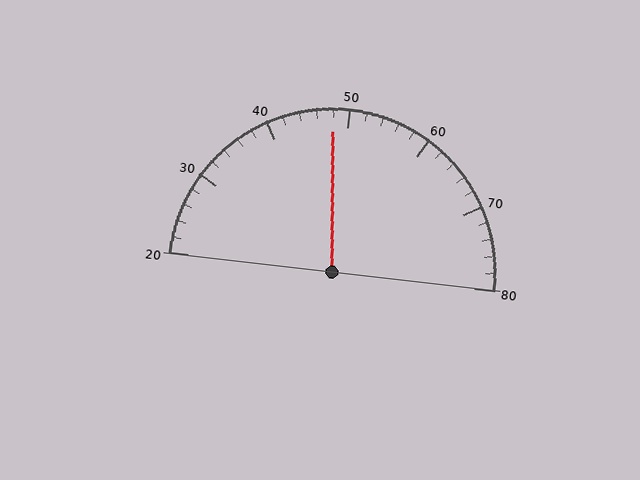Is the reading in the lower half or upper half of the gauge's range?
The reading is in the lower half of the range (20 to 80).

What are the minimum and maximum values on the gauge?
The gauge ranges from 20 to 80.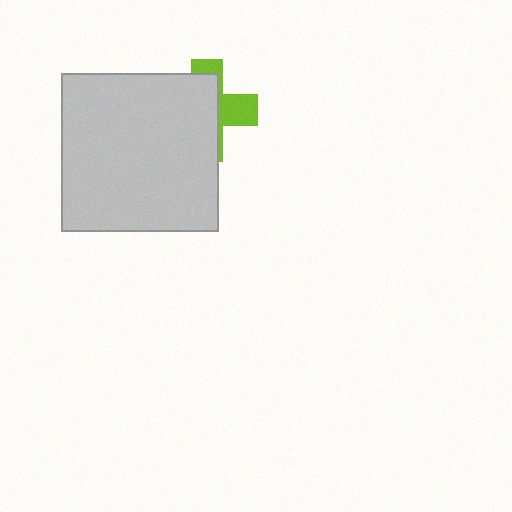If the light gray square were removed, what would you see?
You would see the complete lime cross.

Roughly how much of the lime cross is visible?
A small part of it is visible (roughly 34%).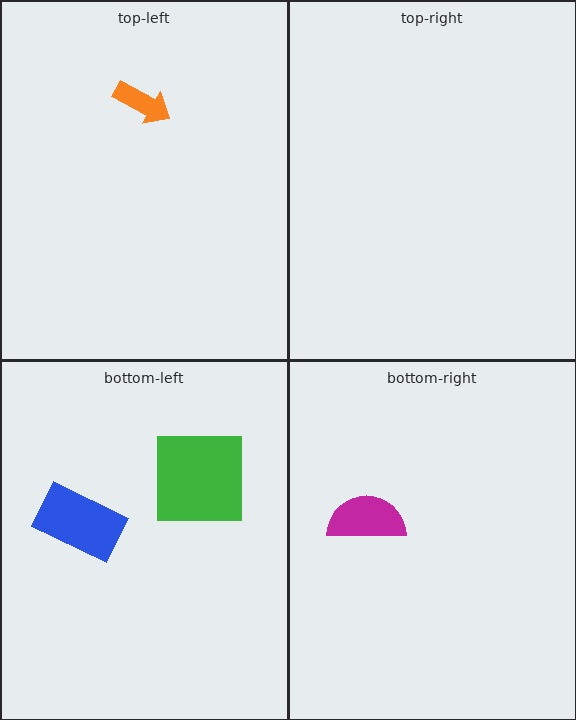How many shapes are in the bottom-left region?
2.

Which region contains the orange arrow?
The top-left region.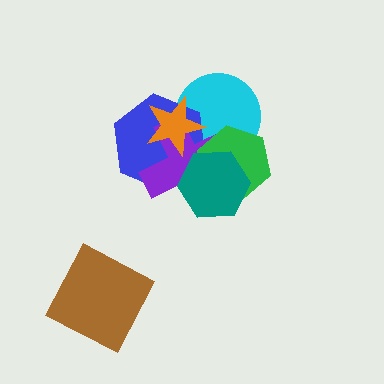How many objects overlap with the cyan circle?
5 objects overlap with the cyan circle.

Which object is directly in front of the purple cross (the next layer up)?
The green hexagon is directly in front of the purple cross.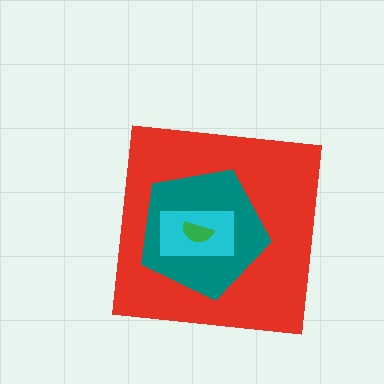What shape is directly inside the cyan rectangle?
The green semicircle.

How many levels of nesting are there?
4.